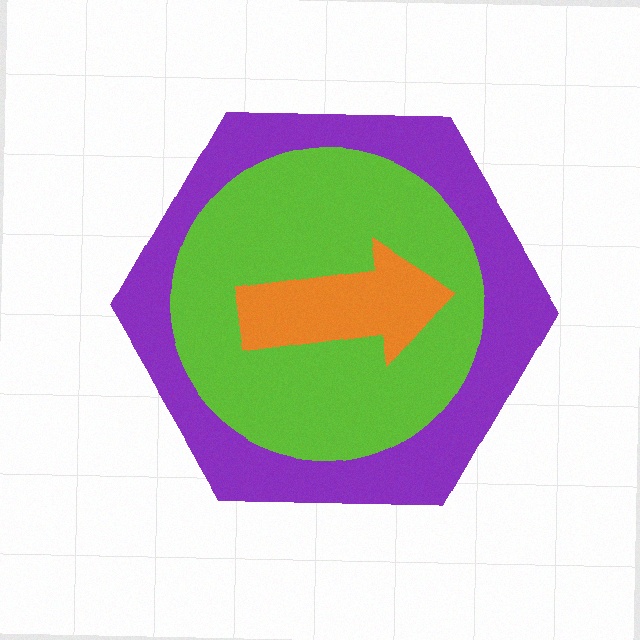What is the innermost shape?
The orange arrow.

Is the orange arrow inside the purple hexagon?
Yes.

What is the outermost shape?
The purple hexagon.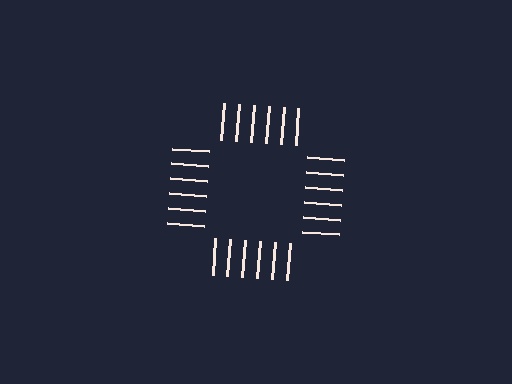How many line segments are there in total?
24 — 6 along each of the 4 edges.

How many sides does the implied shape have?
4 sides — the line-ends trace a square.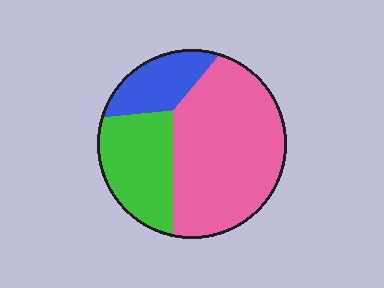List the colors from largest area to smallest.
From largest to smallest: pink, green, blue.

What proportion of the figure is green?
Green takes up about one quarter (1/4) of the figure.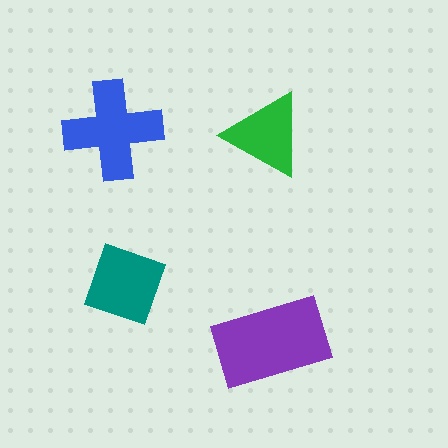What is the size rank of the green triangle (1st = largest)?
4th.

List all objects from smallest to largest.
The green triangle, the teal diamond, the blue cross, the purple rectangle.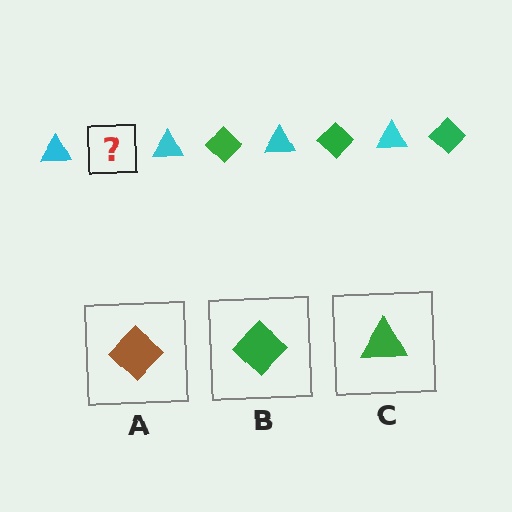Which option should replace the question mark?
Option B.